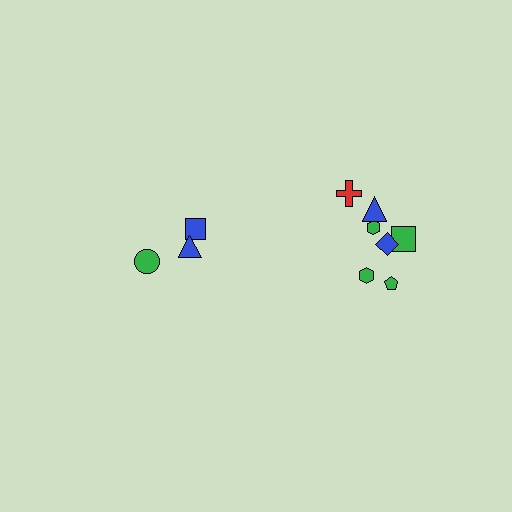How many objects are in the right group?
There are 7 objects.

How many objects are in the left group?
There are 3 objects.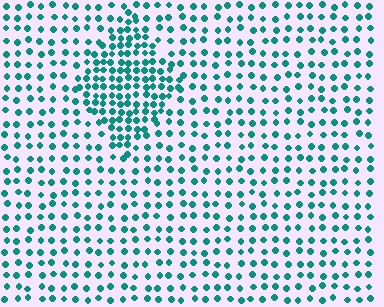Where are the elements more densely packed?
The elements are more densely packed inside the diamond boundary.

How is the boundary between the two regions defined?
The boundary is defined by a change in element density (approximately 2.0x ratio). All elements are the same color, size, and shape.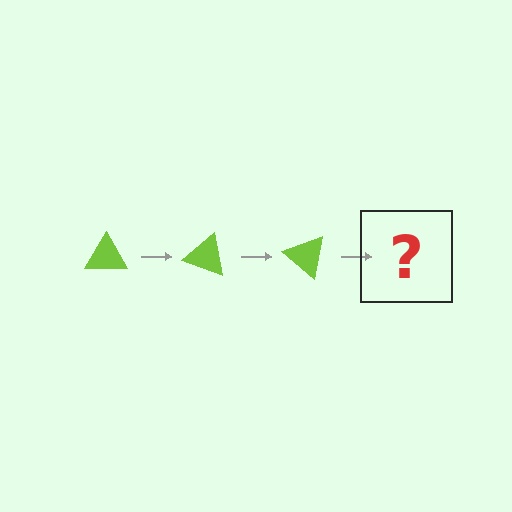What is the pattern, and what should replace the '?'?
The pattern is that the triangle rotates 20 degrees each step. The '?' should be a lime triangle rotated 60 degrees.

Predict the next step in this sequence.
The next step is a lime triangle rotated 60 degrees.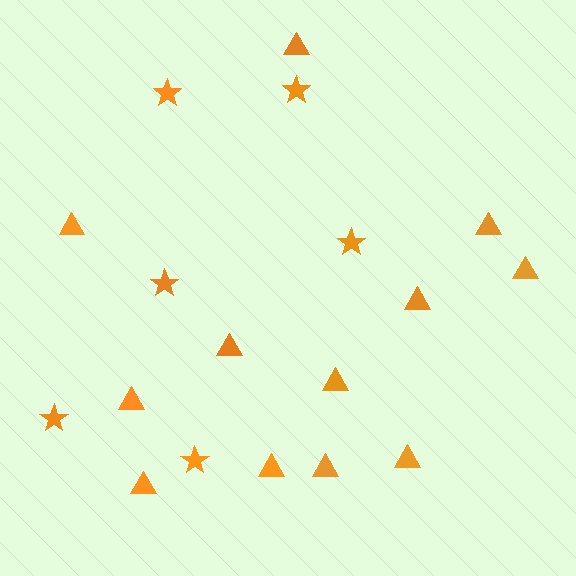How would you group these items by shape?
There are 2 groups: one group of stars (6) and one group of triangles (12).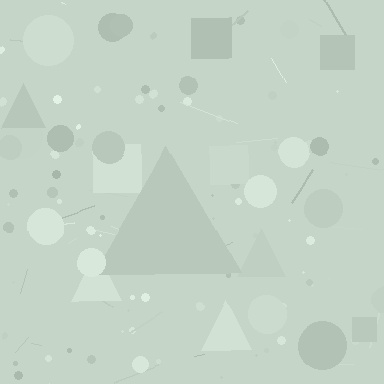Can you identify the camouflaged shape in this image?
The camouflaged shape is a triangle.